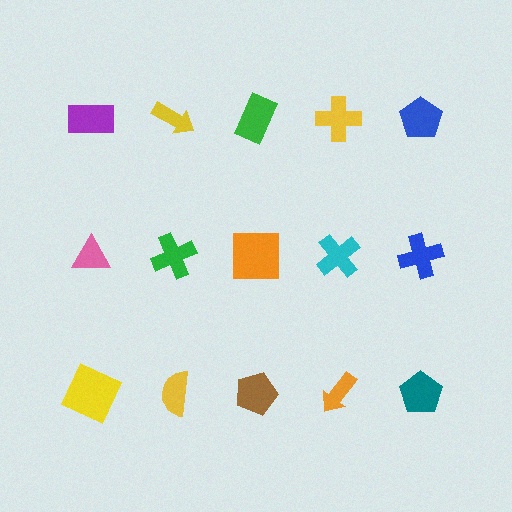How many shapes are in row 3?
5 shapes.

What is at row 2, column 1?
A pink triangle.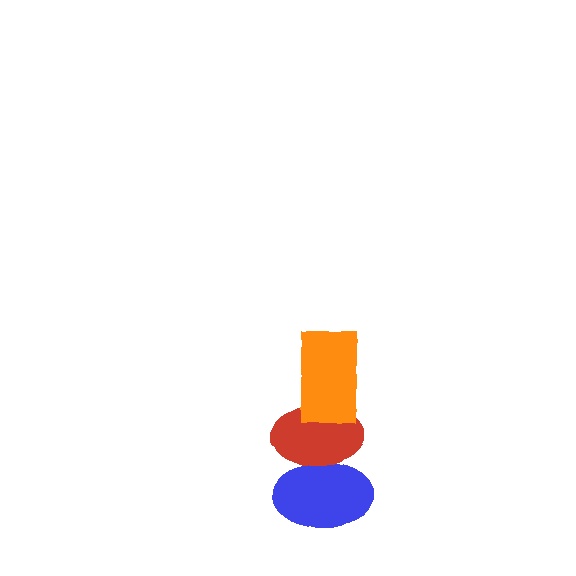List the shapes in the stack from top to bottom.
From top to bottom: the orange rectangle, the red ellipse, the blue ellipse.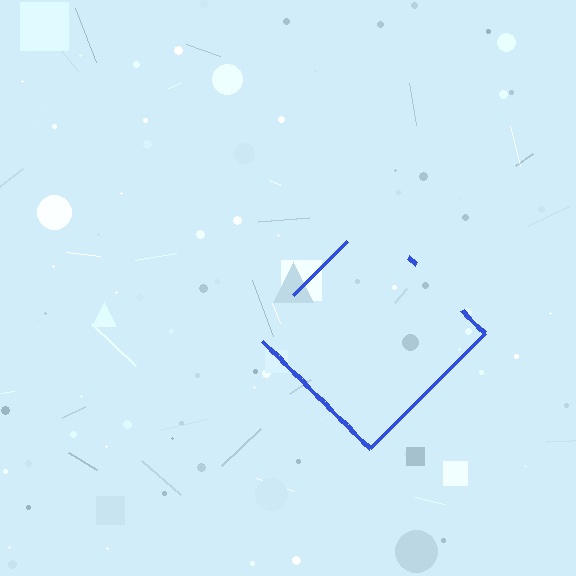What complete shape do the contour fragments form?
The contour fragments form a diamond.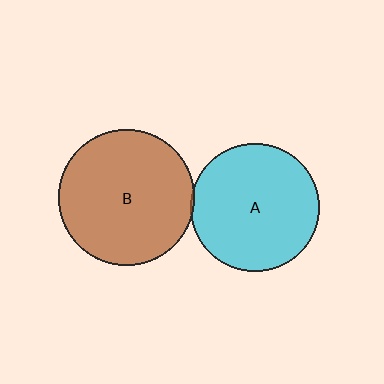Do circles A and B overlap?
Yes.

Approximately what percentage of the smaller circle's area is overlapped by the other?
Approximately 5%.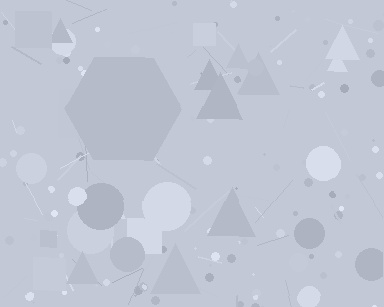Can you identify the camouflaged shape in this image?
The camouflaged shape is a hexagon.